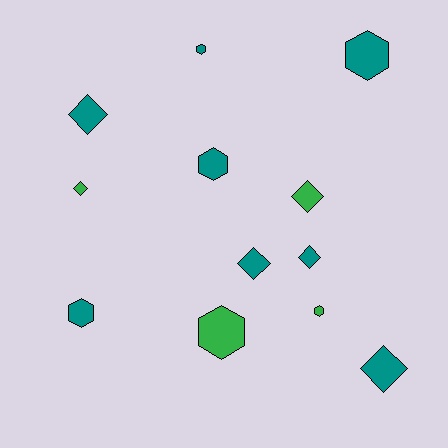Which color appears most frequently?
Teal, with 8 objects.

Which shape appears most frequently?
Diamond, with 6 objects.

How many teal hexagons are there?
There are 4 teal hexagons.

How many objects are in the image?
There are 12 objects.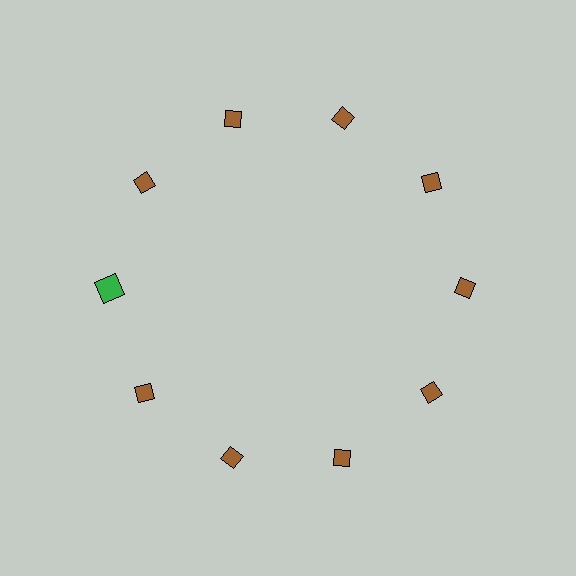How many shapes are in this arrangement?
There are 10 shapes arranged in a ring pattern.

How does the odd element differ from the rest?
It differs in both color (green instead of brown) and shape (square instead of diamond).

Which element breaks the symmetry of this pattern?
The green square at roughly the 9 o'clock position breaks the symmetry. All other shapes are brown diamonds.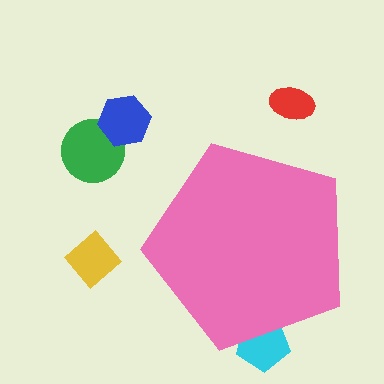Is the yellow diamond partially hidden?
No, the yellow diamond is fully visible.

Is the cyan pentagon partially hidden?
Yes, the cyan pentagon is partially hidden behind the pink pentagon.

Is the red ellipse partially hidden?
No, the red ellipse is fully visible.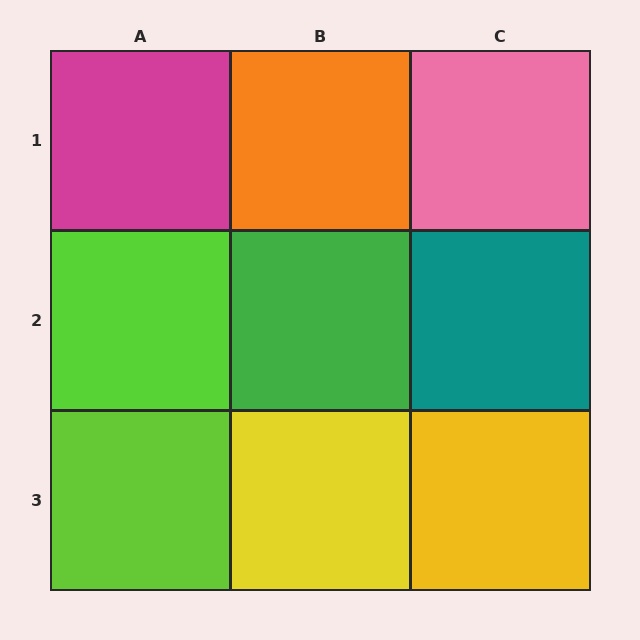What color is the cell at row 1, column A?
Magenta.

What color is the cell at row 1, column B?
Orange.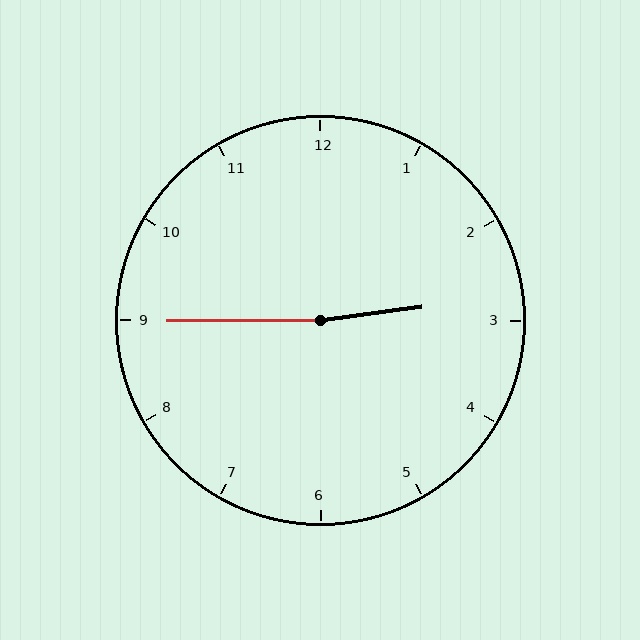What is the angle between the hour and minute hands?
Approximately 172 degrees.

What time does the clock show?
2:45.